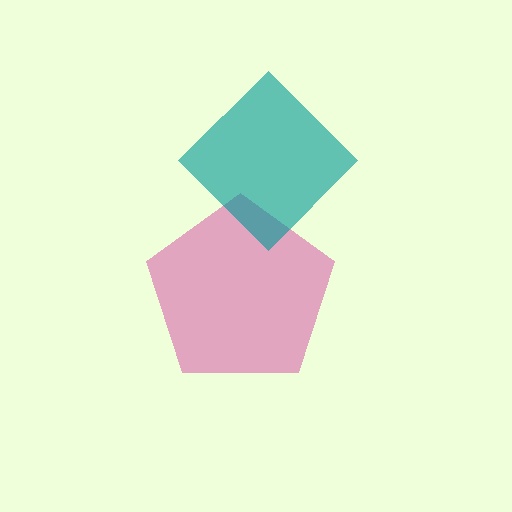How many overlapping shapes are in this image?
There are 2 overlapping shapes in the image.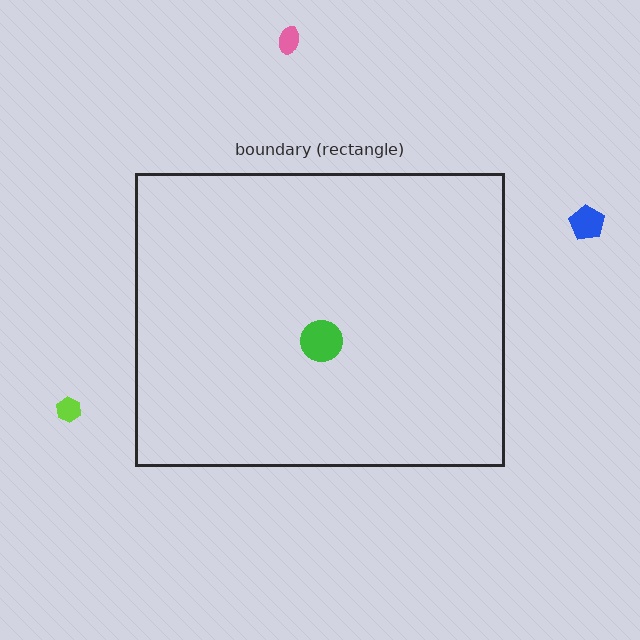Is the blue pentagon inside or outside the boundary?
Outside.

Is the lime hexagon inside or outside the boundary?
Outside.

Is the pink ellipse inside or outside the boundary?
Outside.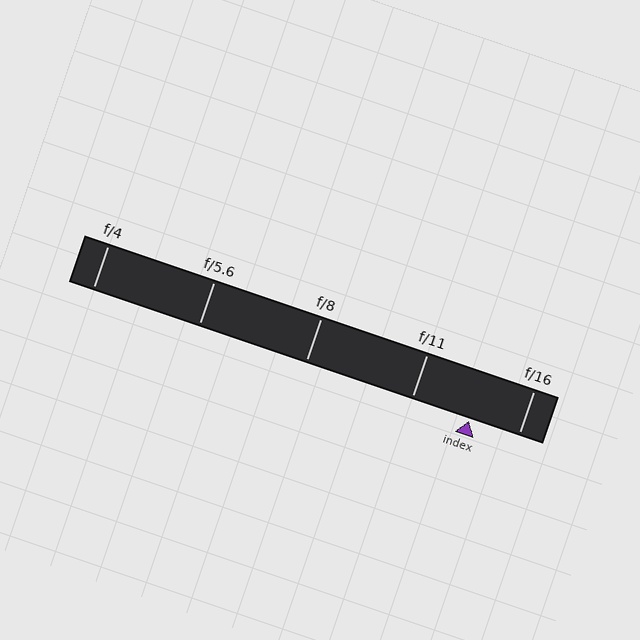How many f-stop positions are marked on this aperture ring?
There are 5 f-stop positions marked.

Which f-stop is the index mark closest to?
The index mark is closest to f/16.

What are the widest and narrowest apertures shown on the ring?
The widest aperture shown is f/4 and the narrowest is f/16.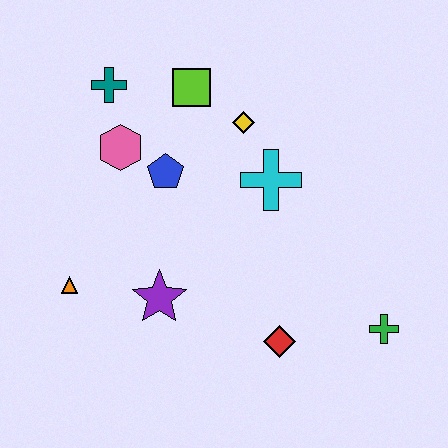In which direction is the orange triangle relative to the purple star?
The orange triangle is to the left of the purple star.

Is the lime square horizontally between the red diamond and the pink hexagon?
Yes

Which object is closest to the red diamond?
The green cross is closest to the red diamond.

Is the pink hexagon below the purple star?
No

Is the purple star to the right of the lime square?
No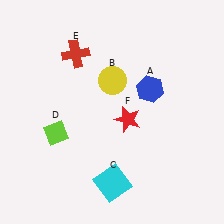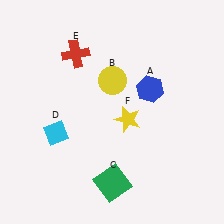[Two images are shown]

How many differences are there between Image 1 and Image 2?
There are 3 differences between the two images.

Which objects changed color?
C changed from cyan to green. D changed from lime to cyan. F changed from red to yellow.